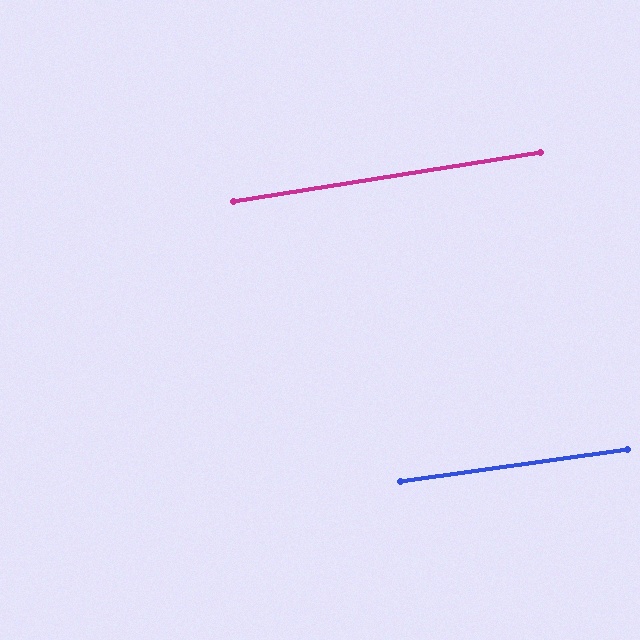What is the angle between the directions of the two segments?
Approximately 1 degree.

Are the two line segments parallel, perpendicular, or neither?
Parallel — their directions differ by only 1.1°.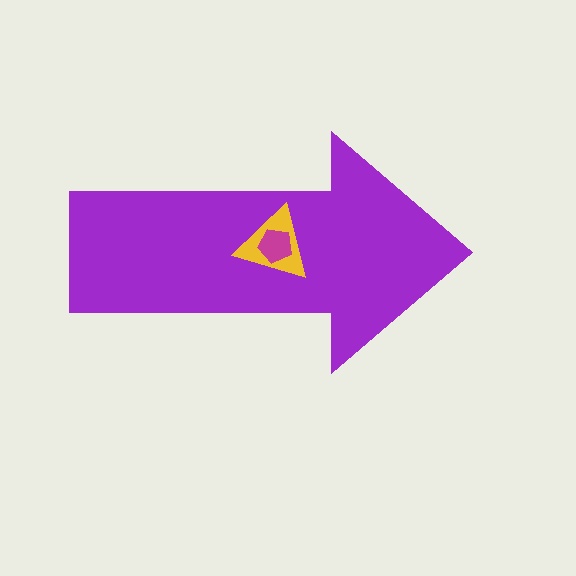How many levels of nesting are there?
3.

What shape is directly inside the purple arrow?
The yellow triangle.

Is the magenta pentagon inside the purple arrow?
Yes.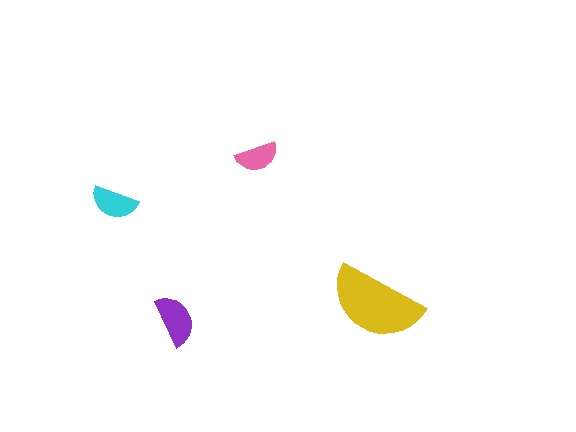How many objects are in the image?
There are 4 objects in the image.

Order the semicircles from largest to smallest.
the yellow one, the purple one, the cyan one, the pink one.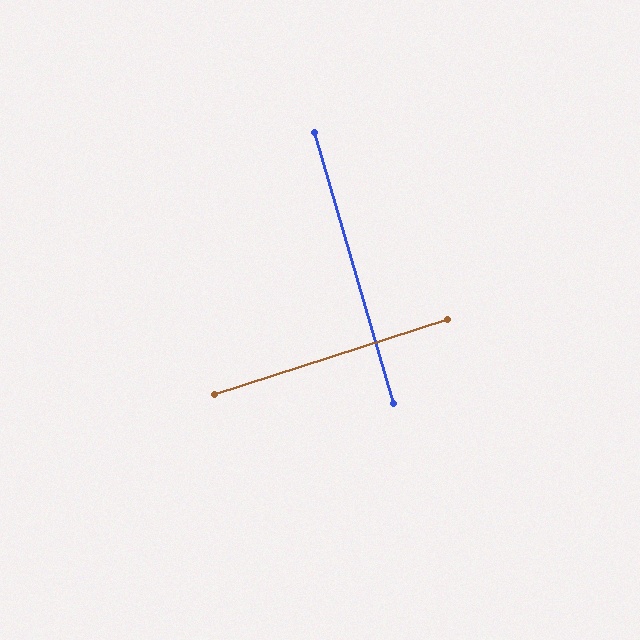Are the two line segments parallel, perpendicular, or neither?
Perpendicular — they meet at approximately 88°.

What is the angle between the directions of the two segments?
Approximately 88 degrees.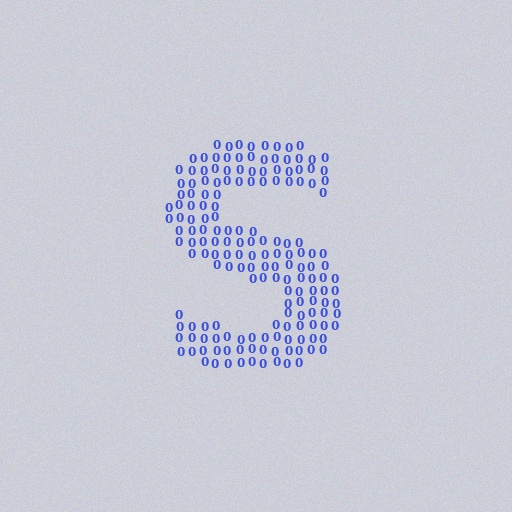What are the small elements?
The small elements are digit 0's.